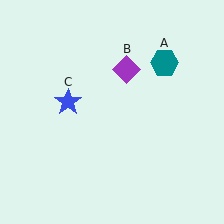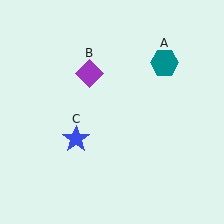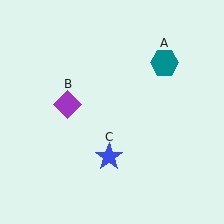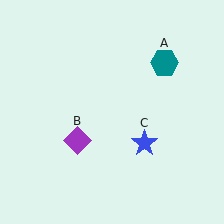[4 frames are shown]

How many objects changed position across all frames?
2 objects changed position: purple diamond (object B), blue star (object C).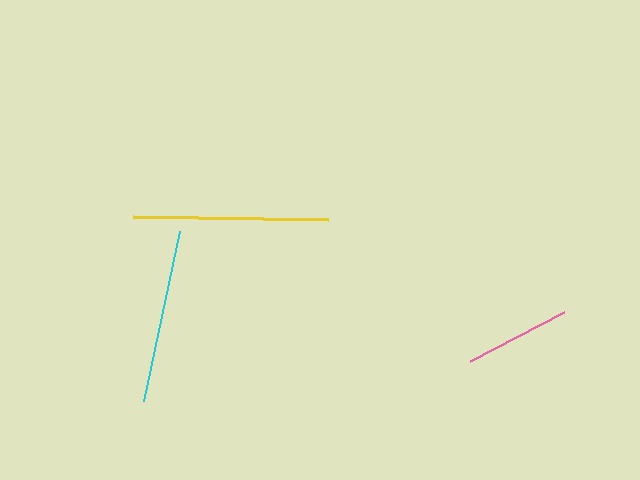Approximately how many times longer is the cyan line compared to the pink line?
The cyan line is approximately 1.6 times the length of the pink line.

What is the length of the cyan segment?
The cyan segment is approximately 174 pixels long.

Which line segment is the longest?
The yellow line is the longest at approximately 195 pixels.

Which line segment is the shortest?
The pink line is the shortest at approximately 106 pixels.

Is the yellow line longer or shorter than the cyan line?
The yellow line is longer than the cyan line.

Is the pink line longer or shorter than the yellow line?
The yellow line is longer than the pink line.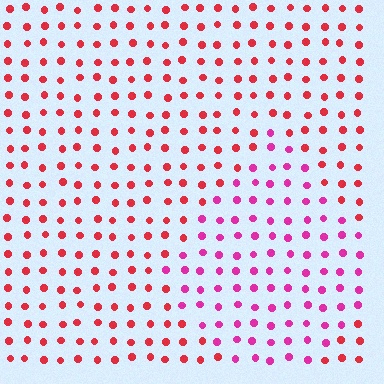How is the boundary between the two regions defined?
The boundary is defined purely by a slight shift in hue (about 35 degrees). Spacing, size, and orientation are identical on both sides.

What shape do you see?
I see a diamond.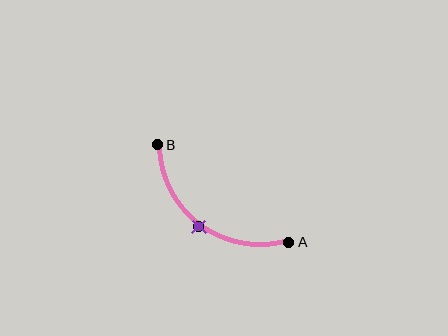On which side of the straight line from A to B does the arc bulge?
The arc bulges below and to the left of the straight line connecting A and B.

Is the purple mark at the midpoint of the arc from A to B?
Yes. The purple mark lies on the arc at equal arc-length from both A and B — it is the arc midpoint.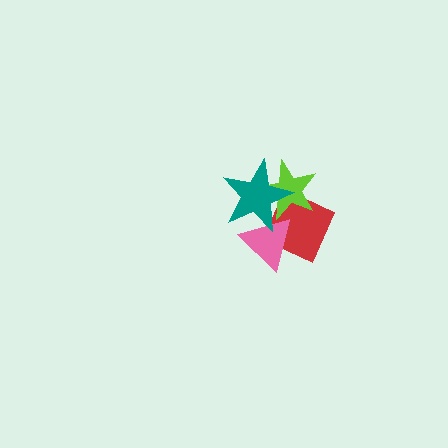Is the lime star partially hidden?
Yes, it is partially covered by another shape.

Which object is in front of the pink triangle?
The teal star is in front of the pink triangle.